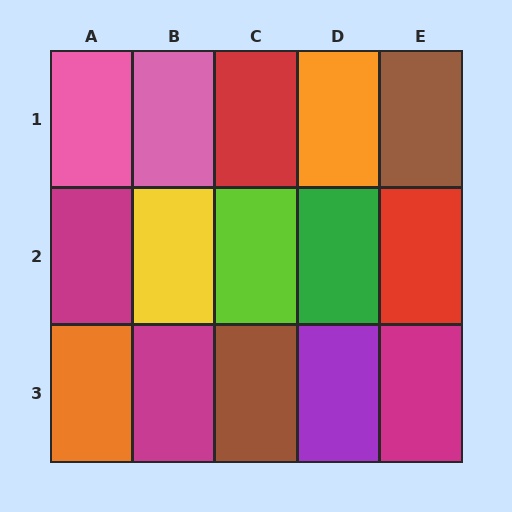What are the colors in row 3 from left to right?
Orange, magenta, brown, purple, magenta.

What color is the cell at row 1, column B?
Pink.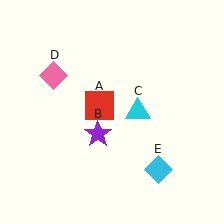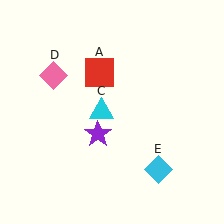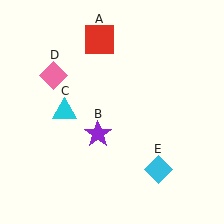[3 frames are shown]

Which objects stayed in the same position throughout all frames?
Purple star (object B) and pink diamond (object D) and cyan diamond (object E) remained stationary.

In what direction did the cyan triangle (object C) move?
The cyan triangle (object C) moved left.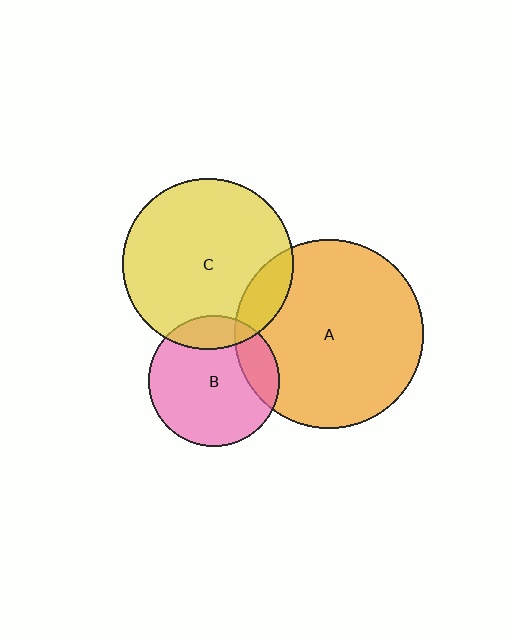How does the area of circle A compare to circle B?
Approximately 2.1 times.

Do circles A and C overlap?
Yes.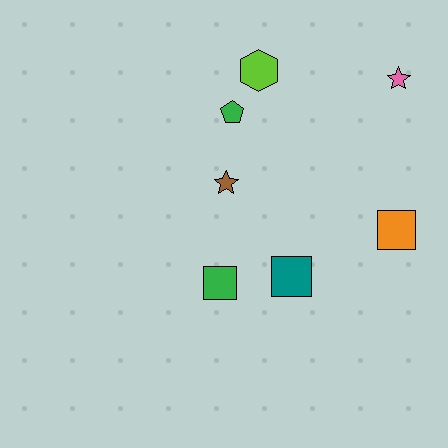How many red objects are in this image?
There are no red objects.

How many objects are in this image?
There are 7 objects.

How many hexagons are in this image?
There is 1 hexagon.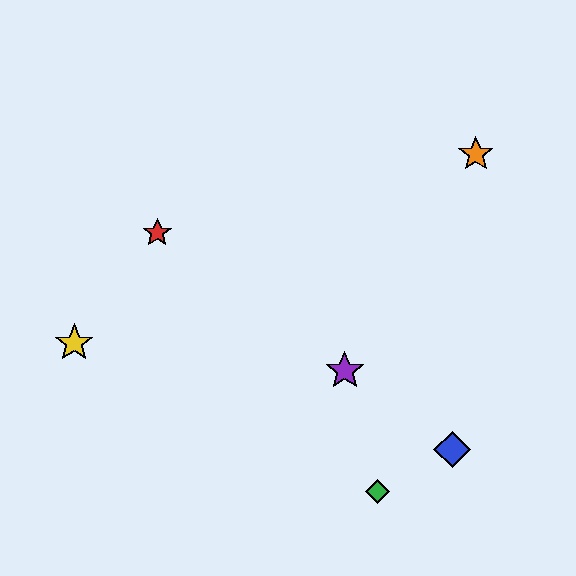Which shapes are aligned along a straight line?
The red star, the blue diamond, the purple star are aligned along a straight line.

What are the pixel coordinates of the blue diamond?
The blue diamond is at (452, 450).